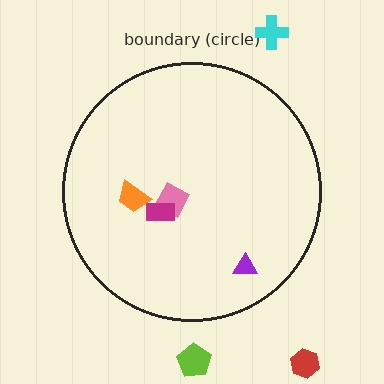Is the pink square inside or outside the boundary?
Inside.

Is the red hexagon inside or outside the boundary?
Outside.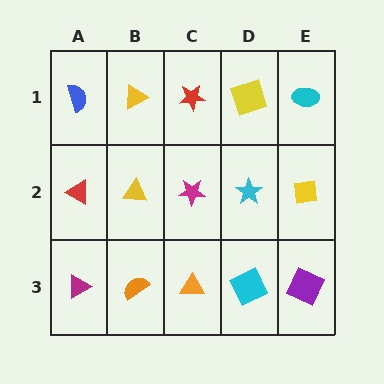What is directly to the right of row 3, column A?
An orange semicircle.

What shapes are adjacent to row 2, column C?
A red star (row 1, column C), an orange triangle (row 3, column C), a yellow triangle (row 2, column B), a cyan star (row 2, column D).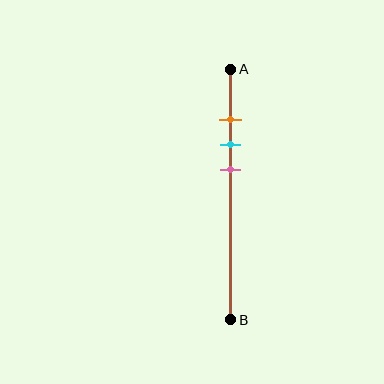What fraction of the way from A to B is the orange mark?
The orange mark is approximately 20% (0.2) of the way from A to B.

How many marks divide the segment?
There are 3 marks dividing the segment.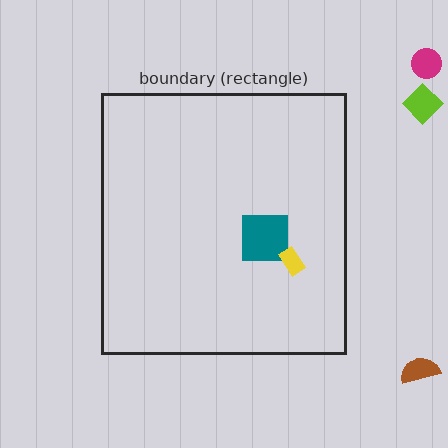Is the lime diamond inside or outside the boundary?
Outside.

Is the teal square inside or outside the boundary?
Inside.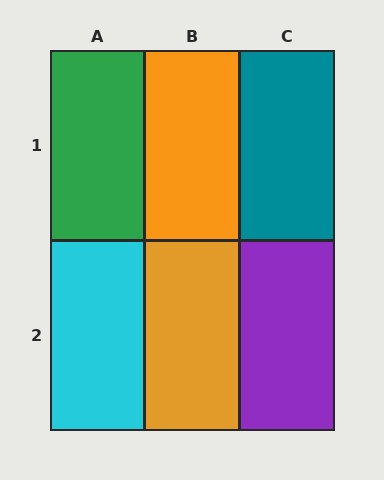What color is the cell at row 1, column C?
Teal.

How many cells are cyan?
1 cell is cyan.